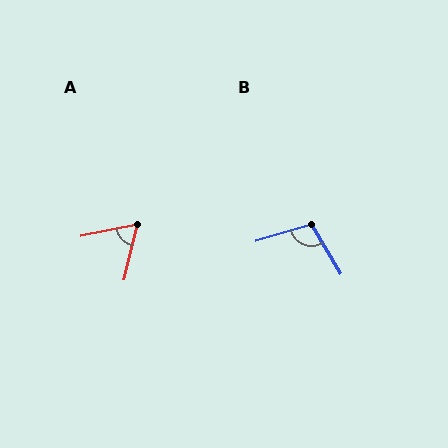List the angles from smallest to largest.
A (65°), B (105°).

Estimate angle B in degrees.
Approximately 105 degrees.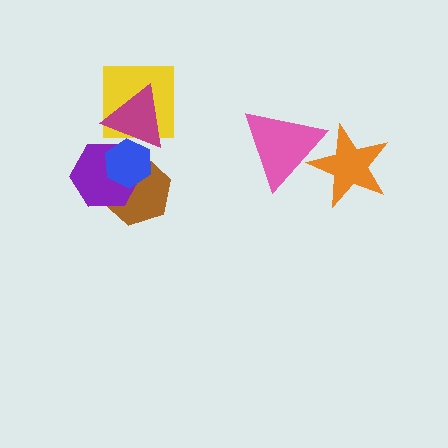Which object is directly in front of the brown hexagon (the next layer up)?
The purple hexagon is directly in front of the brown hexagon.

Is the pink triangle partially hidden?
Yes, it is partially covered by another shape.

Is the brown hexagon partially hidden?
Yes, it is partially covered by another shape.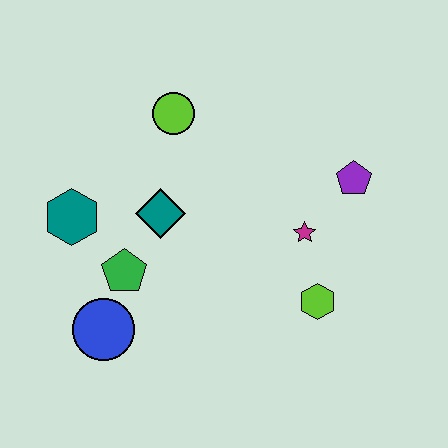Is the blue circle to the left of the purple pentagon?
Yes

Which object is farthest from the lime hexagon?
The teal hexagon is farthest from the lime hexagon.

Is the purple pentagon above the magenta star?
Yes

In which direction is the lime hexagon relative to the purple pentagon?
The lime hexagon is below the purple pentagon.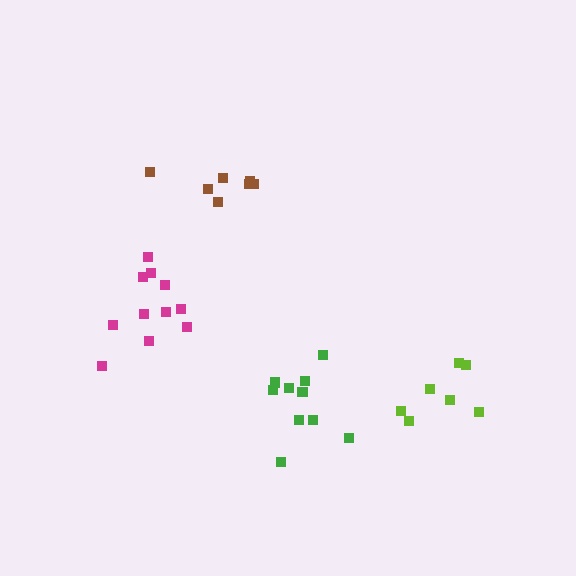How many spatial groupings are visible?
There are 4 spatial groupings.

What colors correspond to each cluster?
The clusters are colored: lime, brown, green, magenta.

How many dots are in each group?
Group 1: 7 dots, Group 2: 7 dots, Group 3: 10 dots, Group 4: 11 dots (35 total).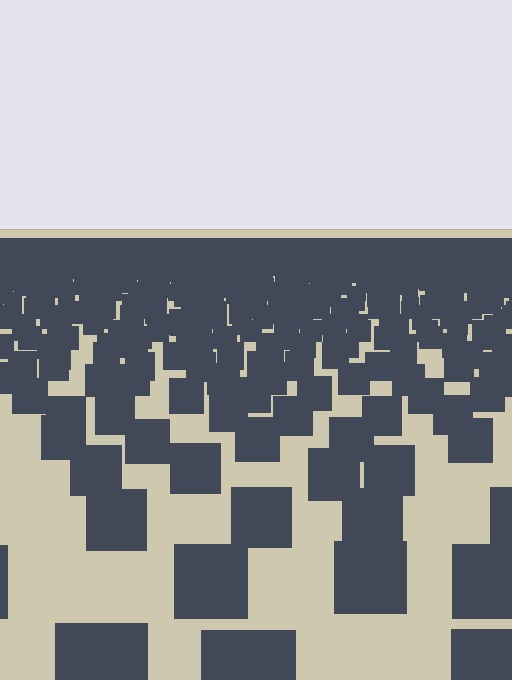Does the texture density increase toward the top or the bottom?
Density increases toward the top.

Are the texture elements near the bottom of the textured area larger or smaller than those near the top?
Larger. Near the bottom, elements are closer to the viewer and appear at a bigger on-screen size.